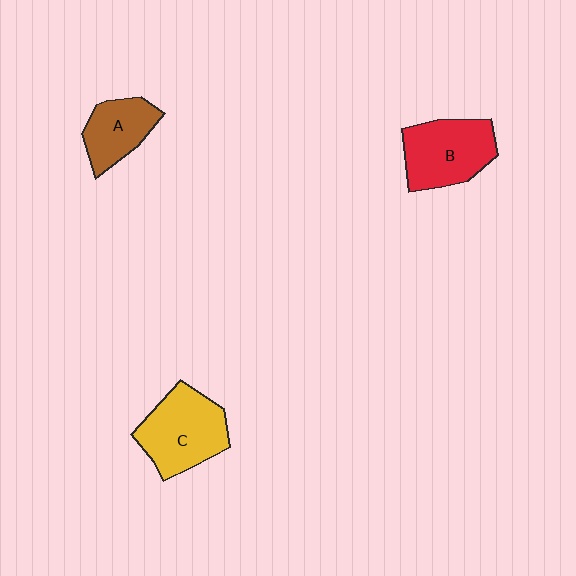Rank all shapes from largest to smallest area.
From largest to smallest: C (yellow), B (red), A (brown).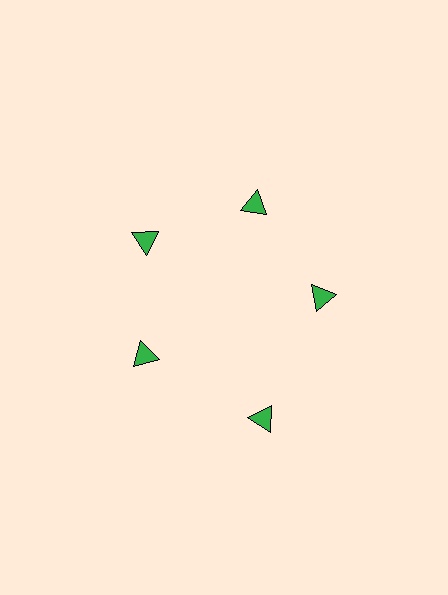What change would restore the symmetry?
The symmetry would be restored by moving it inward, back onto the ring so that all 5 triangles sit at equal angles and equal distance from the center.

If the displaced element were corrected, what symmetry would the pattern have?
It would have 5-fold rotational symmetry — the pattern would map onto itself every 72 degrees.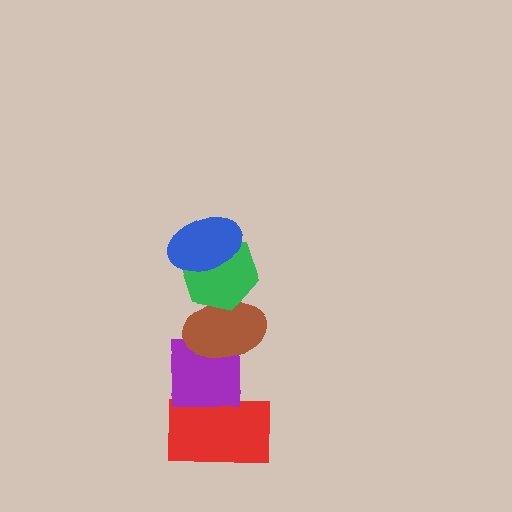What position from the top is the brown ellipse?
The brown ellipse is 3rd from the top.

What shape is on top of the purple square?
The brown ellipse is on top of the purple square.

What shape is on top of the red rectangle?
The purple square is on top of the red rectangle.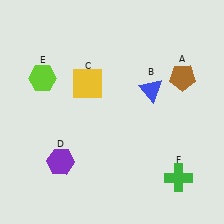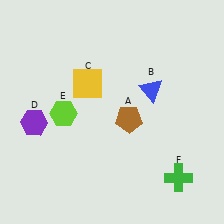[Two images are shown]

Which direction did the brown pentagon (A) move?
The brown pentagon (A) moved left.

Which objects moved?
The objects that moved are: the brown pentagon (A), the purple hexagon (D), the lime hexagon (E).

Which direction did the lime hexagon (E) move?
The lime hexagon (E) moved down.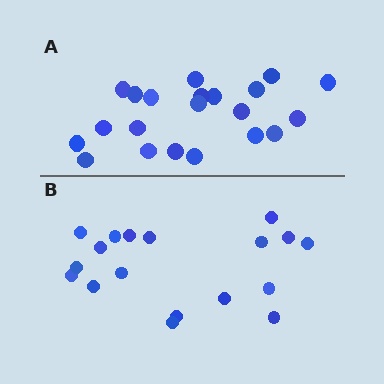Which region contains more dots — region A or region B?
Region A (the top region) has more dots.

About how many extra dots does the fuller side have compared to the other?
Region A has just a few more — roughly 2 or 3 more dots than region B.